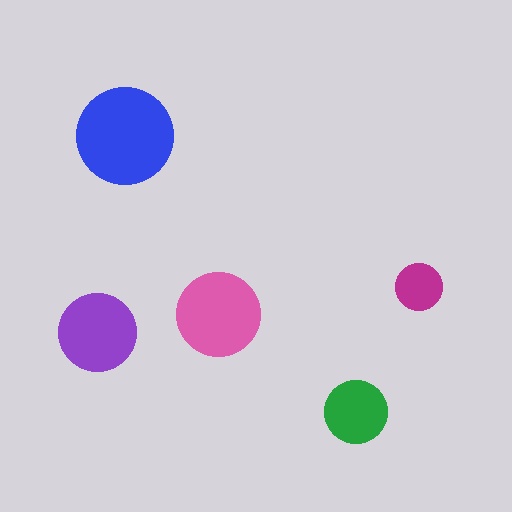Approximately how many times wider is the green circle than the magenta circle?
About 1.5 times wider.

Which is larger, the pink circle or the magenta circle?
The pink one.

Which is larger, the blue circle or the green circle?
The blue one.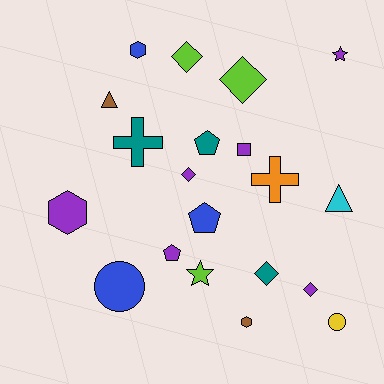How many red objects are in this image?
There are no red objects.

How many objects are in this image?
There are 20 objects.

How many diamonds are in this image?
There are 5 diamonds.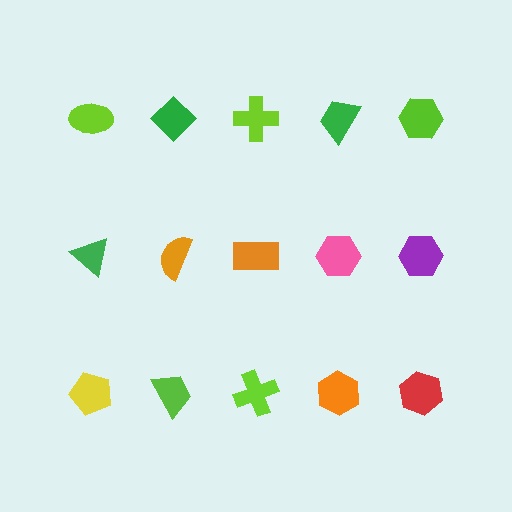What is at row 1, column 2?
A green diamond.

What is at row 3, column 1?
A yellow pentagon.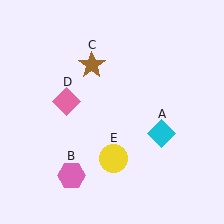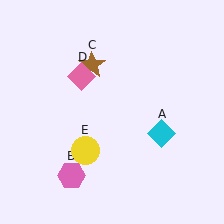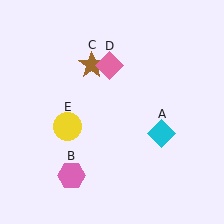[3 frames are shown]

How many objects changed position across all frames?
2 objects changed position: pink diamond (object D), yellow circle (object E).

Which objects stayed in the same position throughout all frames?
Cyan diamond (object A) and pink hexagon (object B) and brown star (object C) remained stationary.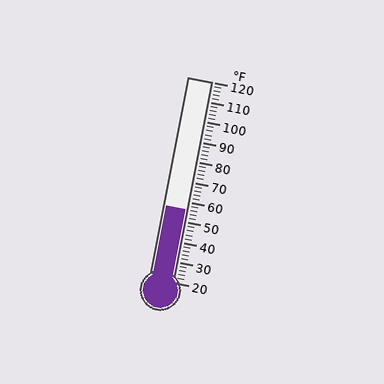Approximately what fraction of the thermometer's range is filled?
The thermometer is filled to approximately 35% of its range.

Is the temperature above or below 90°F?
The temperature is below 90°F.